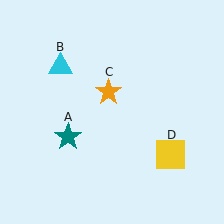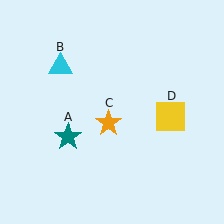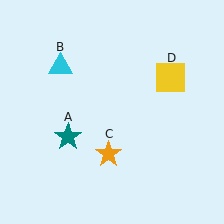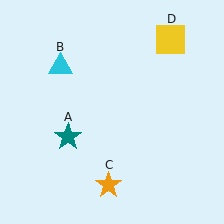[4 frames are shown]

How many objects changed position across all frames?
2 objects changed position: orange star (object C), yellow square (object D).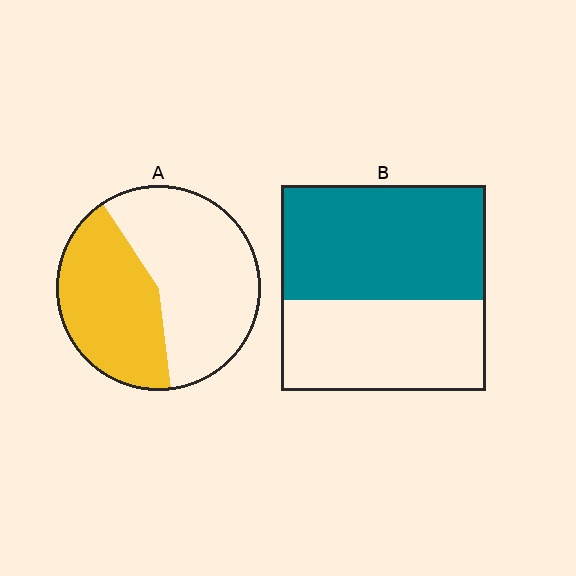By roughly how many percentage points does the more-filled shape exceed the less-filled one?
By roughly 15 percentage points (B over A).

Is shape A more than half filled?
No.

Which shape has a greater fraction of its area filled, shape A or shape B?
Shape B.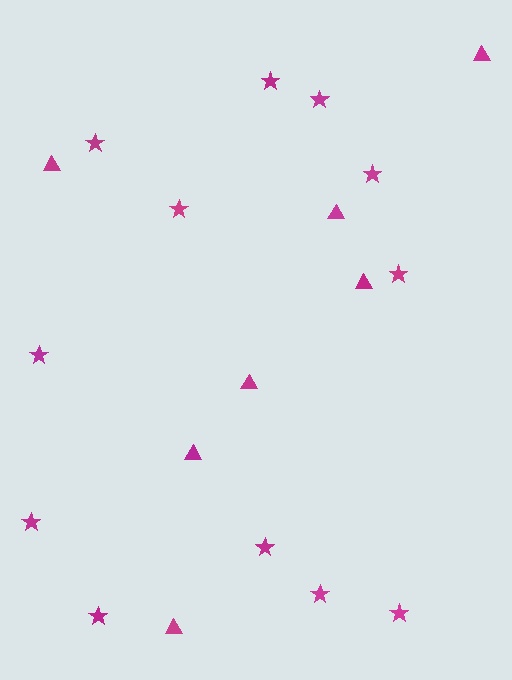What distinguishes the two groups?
There are 2 groups: one group of triangles (7) and one group of stars (12).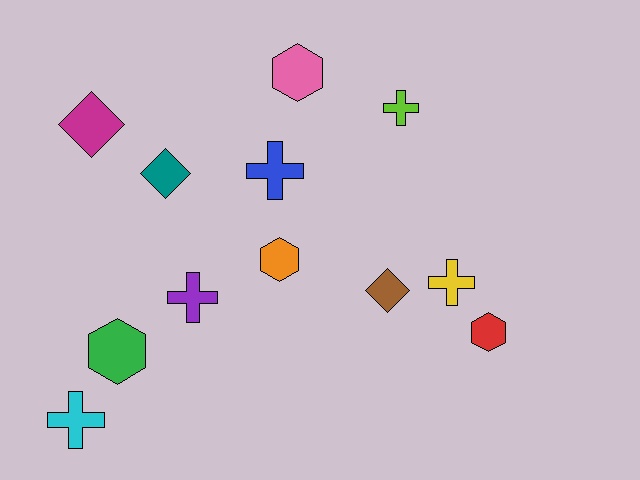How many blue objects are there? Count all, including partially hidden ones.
There is 1 blue object.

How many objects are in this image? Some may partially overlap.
There are 12 objects.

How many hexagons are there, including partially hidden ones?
There are 4 hexagons.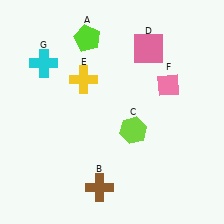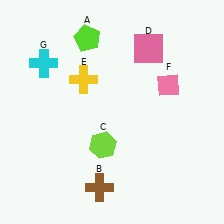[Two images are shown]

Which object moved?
The lime hexagon (C) moved left.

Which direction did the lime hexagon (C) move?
The lime hexagon (C) moved left.